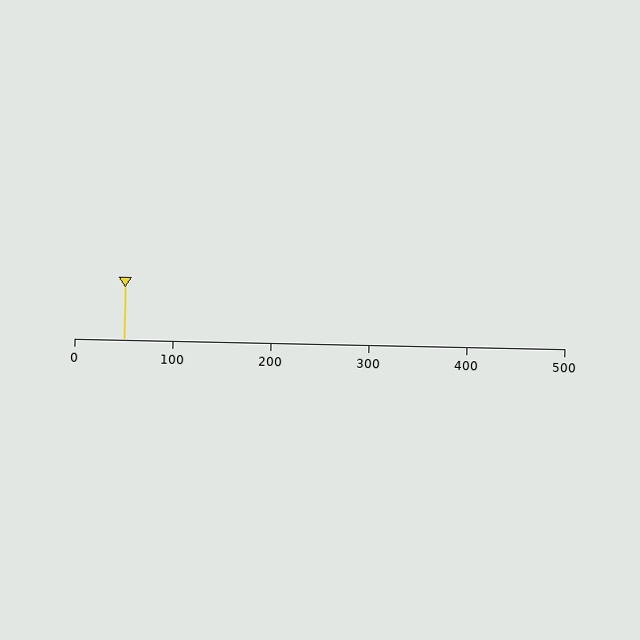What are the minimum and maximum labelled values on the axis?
The axis runs from 0 to 500.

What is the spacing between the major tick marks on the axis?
The major ticks are spaced 100 apart.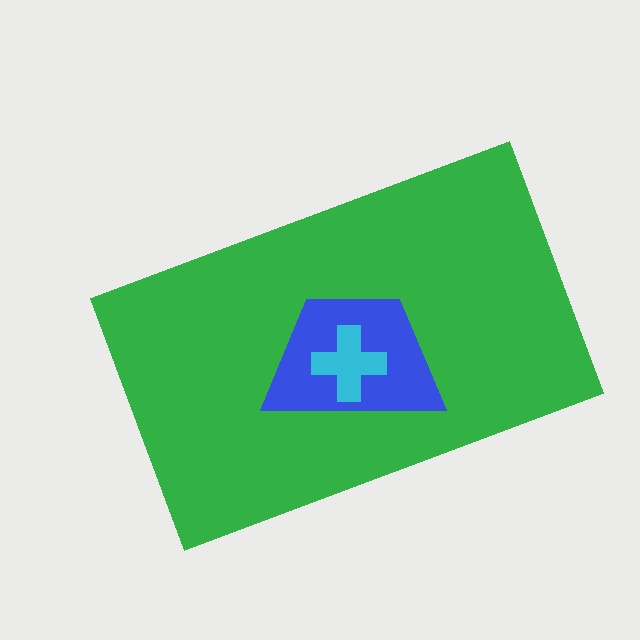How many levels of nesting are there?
3.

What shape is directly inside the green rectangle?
The blue trapezoid.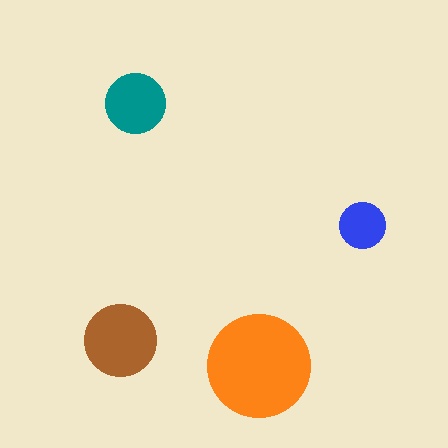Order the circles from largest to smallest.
the orange one, the brown one, the teal one, the blue one.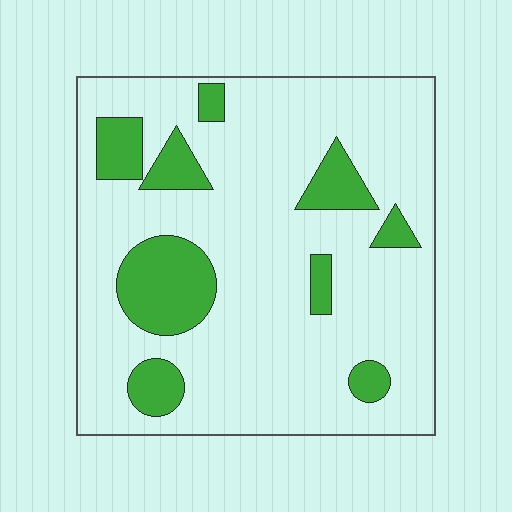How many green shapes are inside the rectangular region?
9.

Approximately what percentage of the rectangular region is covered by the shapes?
Approximately 20%.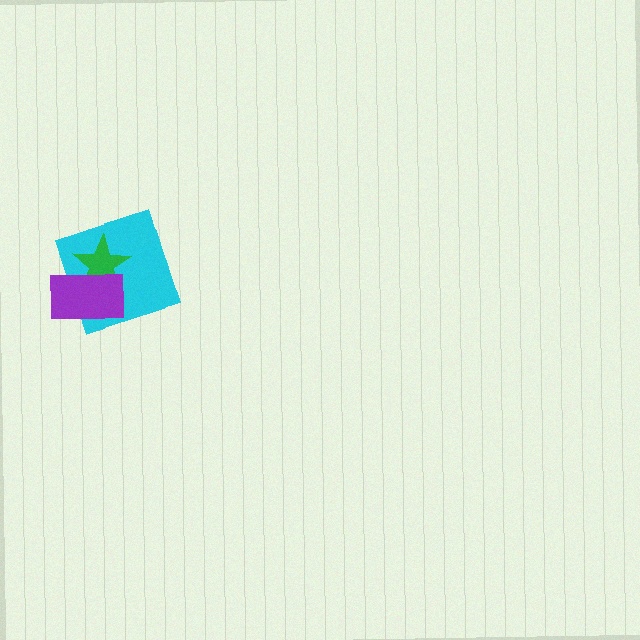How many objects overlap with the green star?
2 objects overlap with the green star.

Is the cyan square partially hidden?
Yes, it is partially covered by another shape.